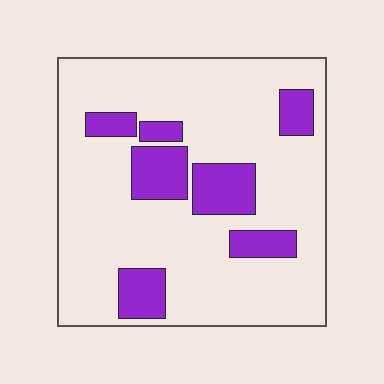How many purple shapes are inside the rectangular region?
7.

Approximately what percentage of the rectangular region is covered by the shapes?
Approximately 20%.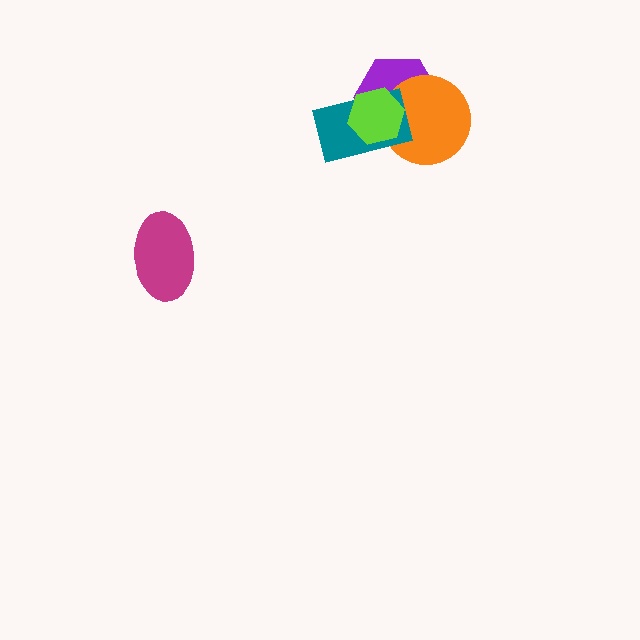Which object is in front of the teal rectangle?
The lime hexagon is in front of the teal rectangle.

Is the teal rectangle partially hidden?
Yes, it is partially covered by another shape.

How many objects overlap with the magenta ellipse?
0 objects overlap with the magenta ellipse.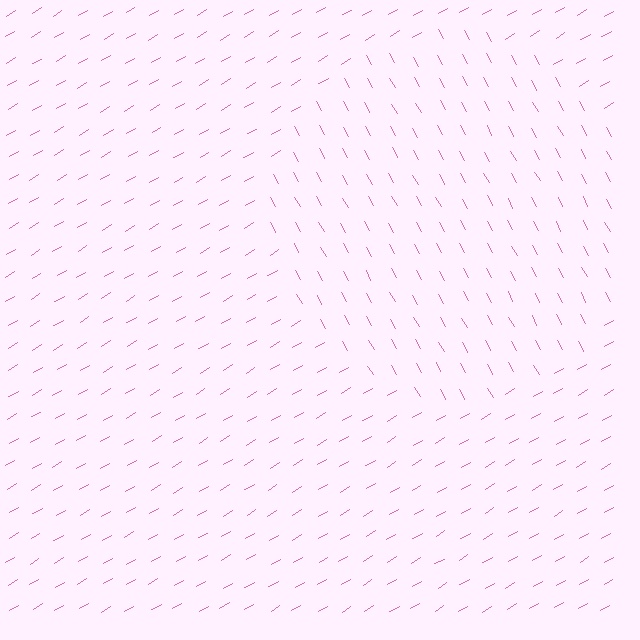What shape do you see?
I see a circle.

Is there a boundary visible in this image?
Yes, there is a texture boundary formed by a change in line orientation.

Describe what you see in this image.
The image is filled with small pink line segments. A circle region in the image has lines oriented differently from the surrounding lines, creating a visible texture boundary.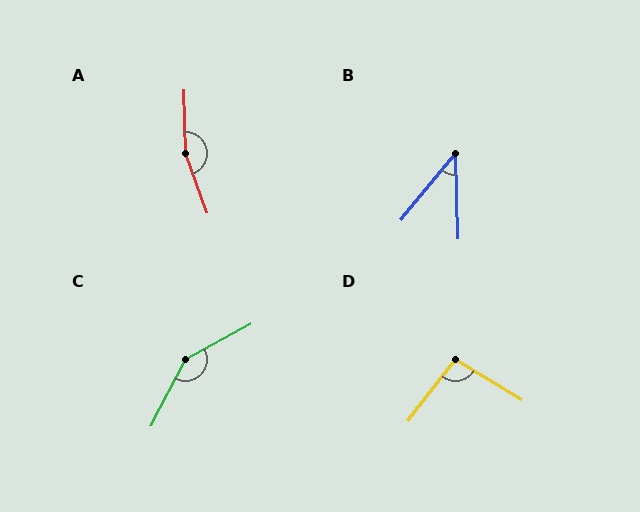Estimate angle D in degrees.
Approximately 97 degrees.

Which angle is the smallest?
B, at approximately 41 degrees.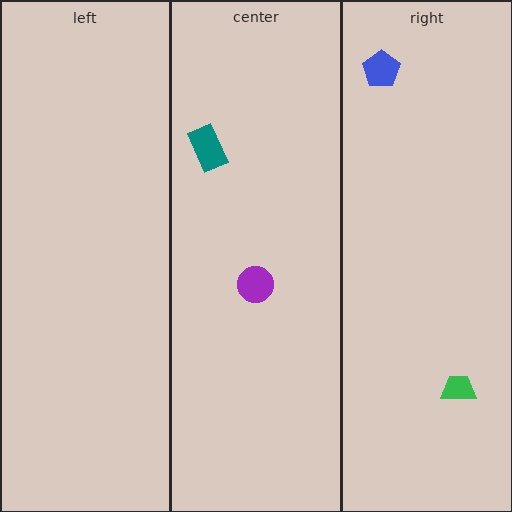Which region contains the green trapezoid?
The right region.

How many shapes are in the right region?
2.